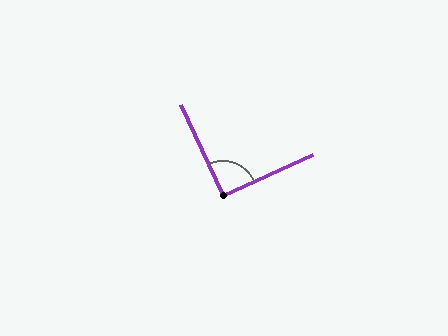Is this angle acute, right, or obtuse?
It is approximately a right angle.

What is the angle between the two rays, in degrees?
Approximately 91 degrees.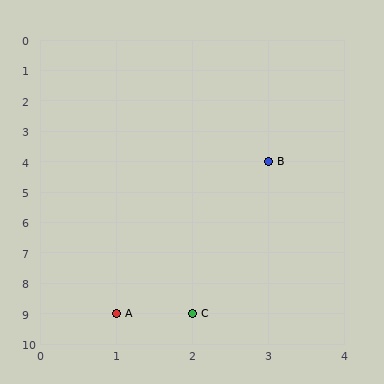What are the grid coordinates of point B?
Point B is at grid coordinates (3, 4).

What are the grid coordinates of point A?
Point A is at grid coordinates (1, 9).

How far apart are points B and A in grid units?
Points B and A are 2 columns and 5 rows apart (about 5.4 grid units diagonally).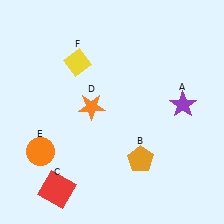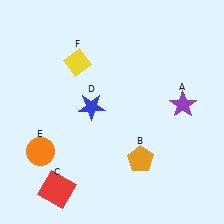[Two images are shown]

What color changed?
The star (D) changed from orange in Image 1 to blue in Image 2.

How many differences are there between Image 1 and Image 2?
There is 1 difference between the two images.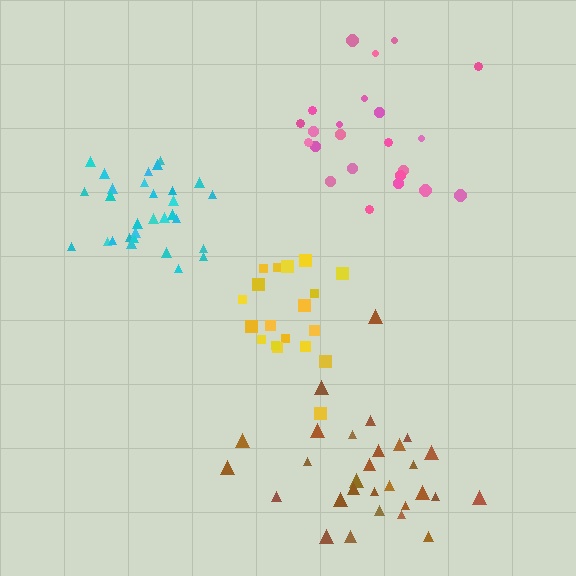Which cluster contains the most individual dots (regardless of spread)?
Cyan (30).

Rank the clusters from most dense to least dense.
cyan, yellow, brown, pink.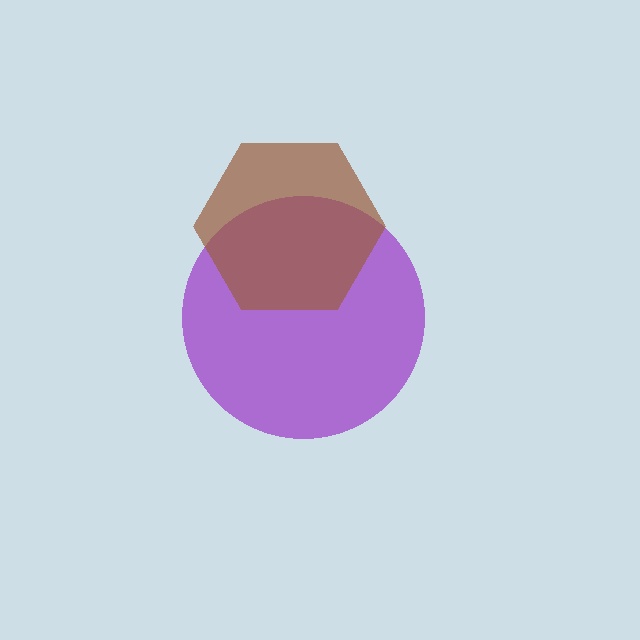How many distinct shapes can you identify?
There are 2 distinct shapes: a purple circle, a brown hexagon.